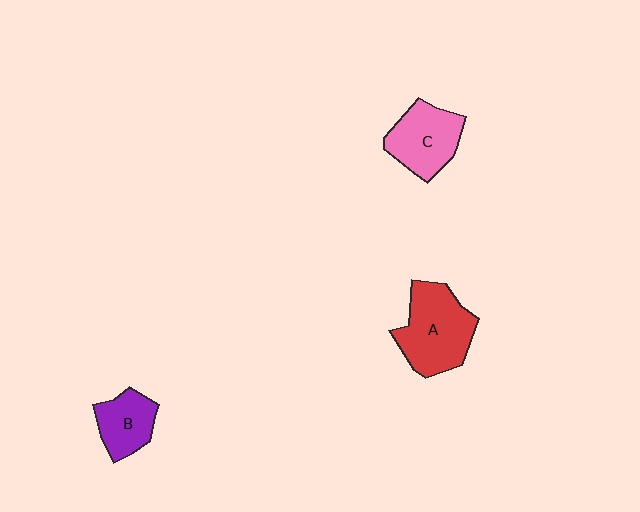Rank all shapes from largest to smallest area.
From largest to smallest: A (red), C (pink), B (purple).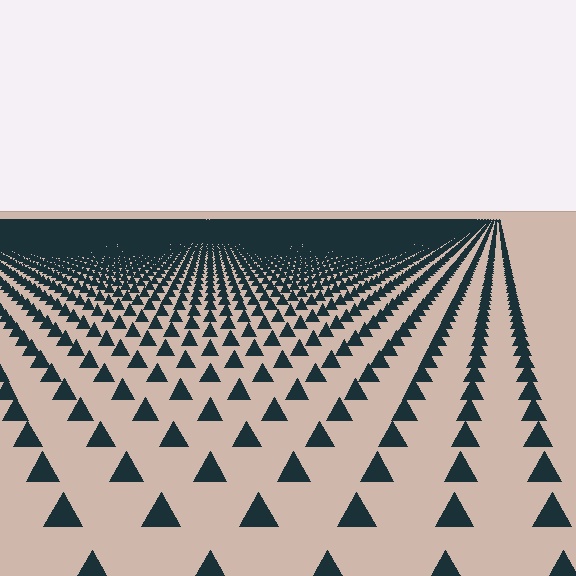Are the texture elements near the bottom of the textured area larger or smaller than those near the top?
Larger. Near the bottom, elements are closer to the viewer and appear at a bigger on-screen size.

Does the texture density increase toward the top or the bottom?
Density increases toward the top.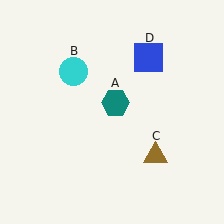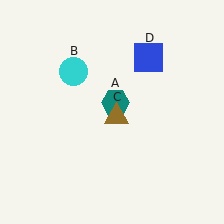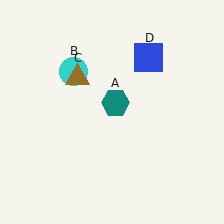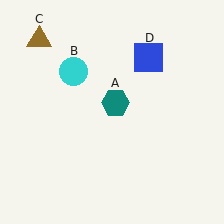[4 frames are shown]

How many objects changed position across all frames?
1 object changed position: brown triangle (object C).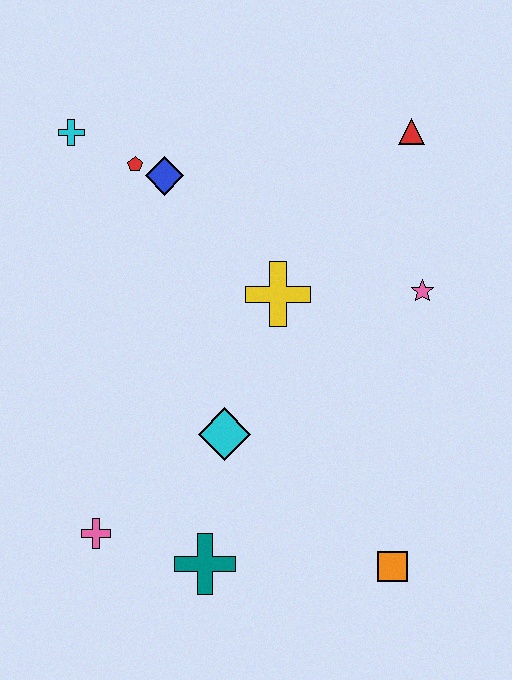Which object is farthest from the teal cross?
The red triangle is farthest from the teal cross.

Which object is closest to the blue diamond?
The red pentagon is closest to the blue diamond.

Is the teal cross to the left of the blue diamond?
No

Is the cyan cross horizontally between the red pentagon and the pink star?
No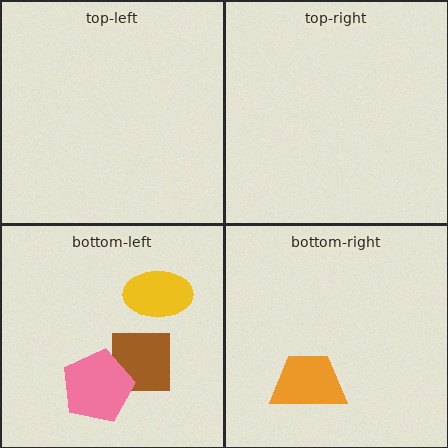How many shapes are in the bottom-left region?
3.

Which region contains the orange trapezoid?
The bottom-right region.